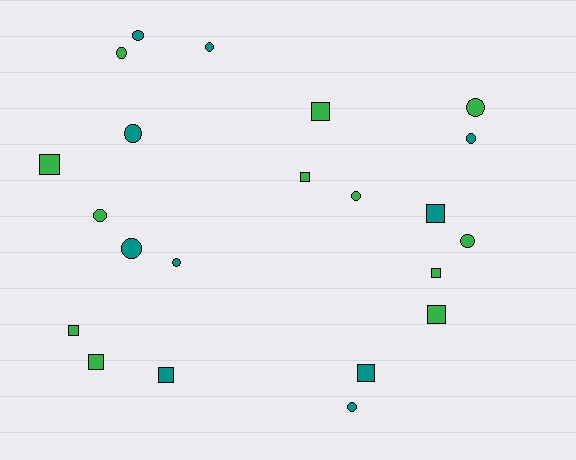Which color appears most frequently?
Green, with 12 objects.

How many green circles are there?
There are 5 green circles.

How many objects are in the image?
There are 22 objects.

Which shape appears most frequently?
Circle, with 12 objects.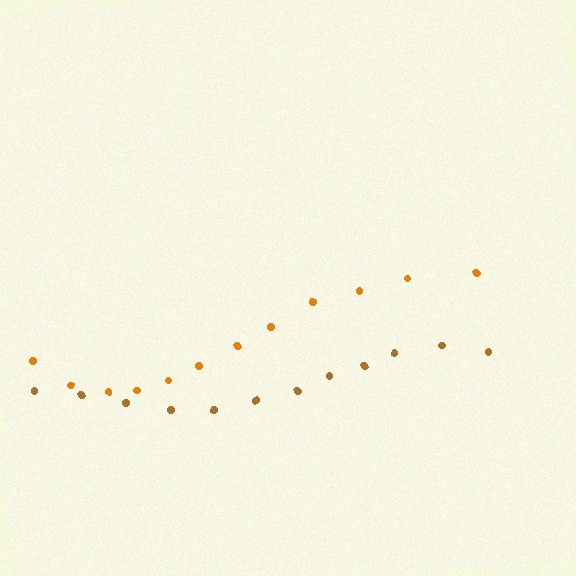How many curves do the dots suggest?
There are 2 distinct paths.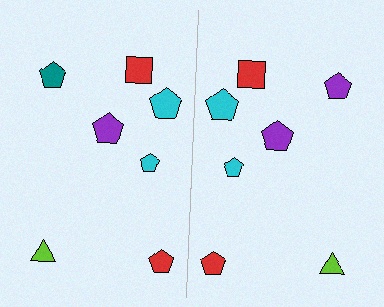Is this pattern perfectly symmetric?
No, the pattern is not perfectly symmetric. The purple pentagon on the right side breaks the symmetry — its mirror counterpart is teal.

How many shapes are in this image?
There are 14 shapes in this image.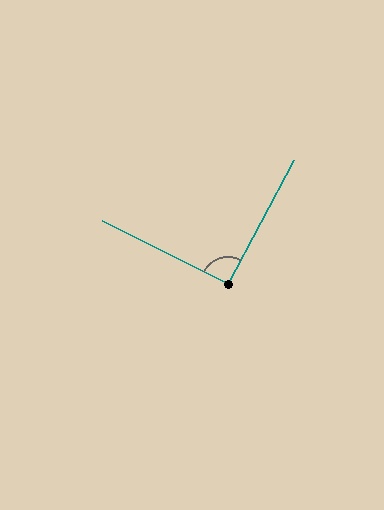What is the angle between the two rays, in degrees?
Approximately 92 degrees.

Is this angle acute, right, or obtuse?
It is approximately a right angle.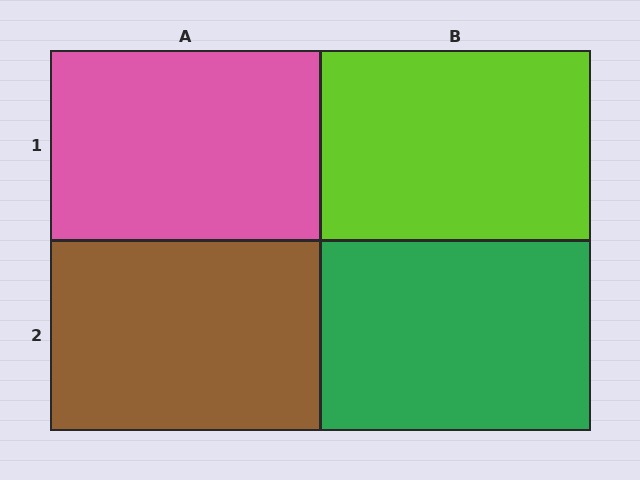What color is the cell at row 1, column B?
Lime.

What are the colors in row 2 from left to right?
Brown, green.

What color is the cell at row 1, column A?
Pink.